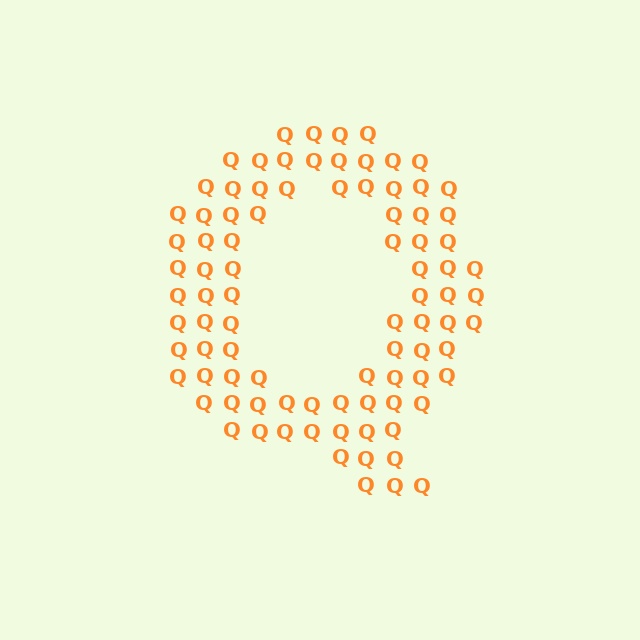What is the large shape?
The large shape is the letter Q.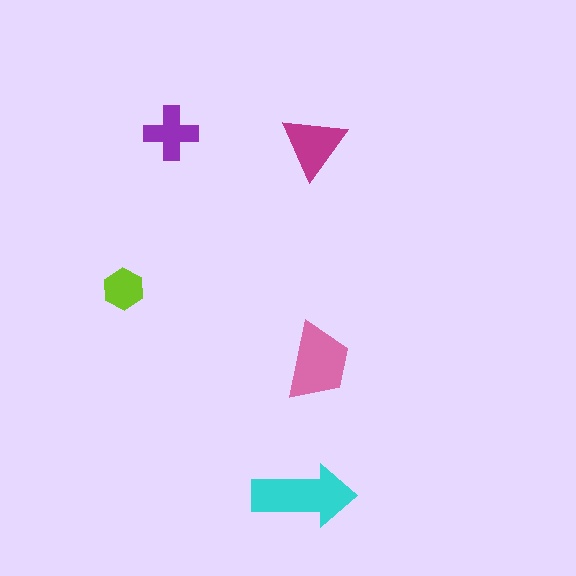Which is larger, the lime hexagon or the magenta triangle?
The magenta triangle.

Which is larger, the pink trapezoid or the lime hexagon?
The pink trapezoid.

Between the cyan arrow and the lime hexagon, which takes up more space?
The cyan arrow.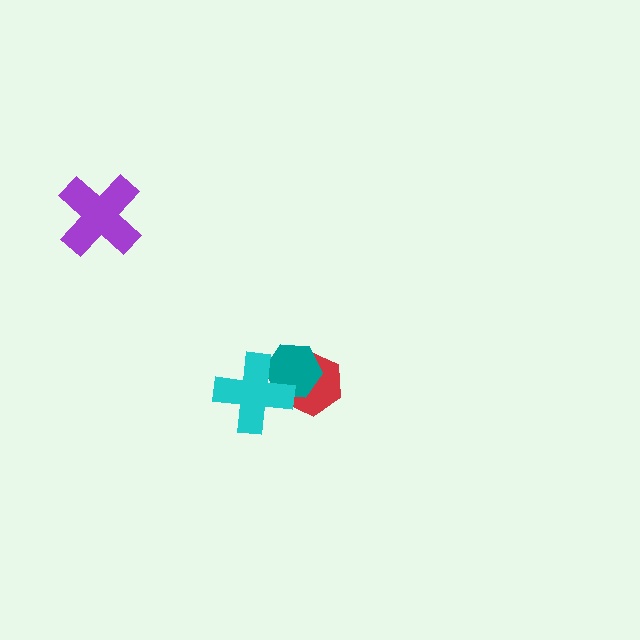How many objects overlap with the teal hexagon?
2 objects overlap with the teal hexagon.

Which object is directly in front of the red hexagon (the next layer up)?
The teal hexagon is directly in front of the red hexagon.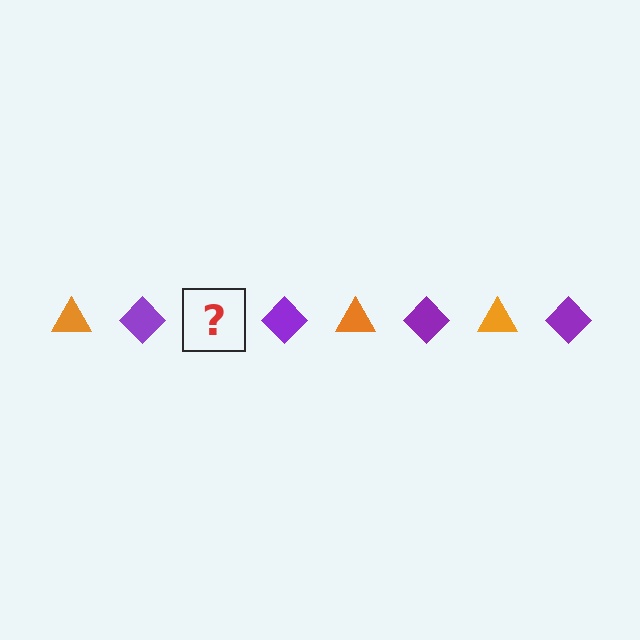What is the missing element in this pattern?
The missing element is an orange triangle.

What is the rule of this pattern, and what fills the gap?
The rule is that the pattern alternates between orange triangle and purple diamond. The gap should be filled with an orange triangle.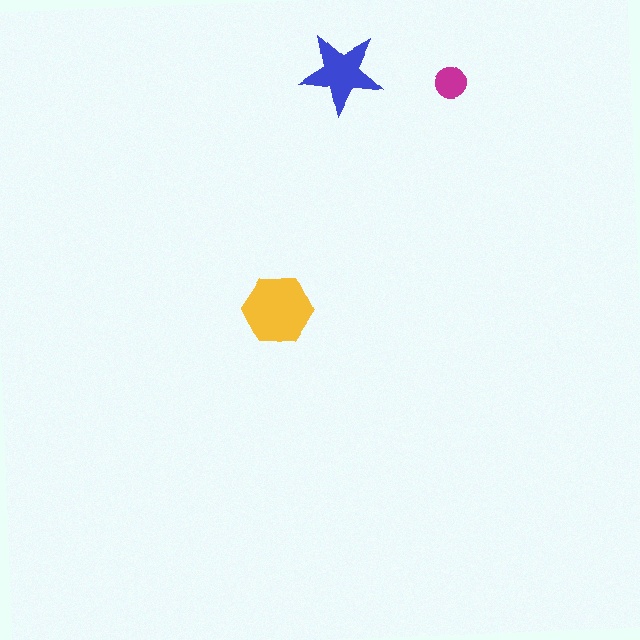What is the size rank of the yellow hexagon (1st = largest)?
1st.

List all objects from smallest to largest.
The magenta circle, the blue star, the yellow hexagon.